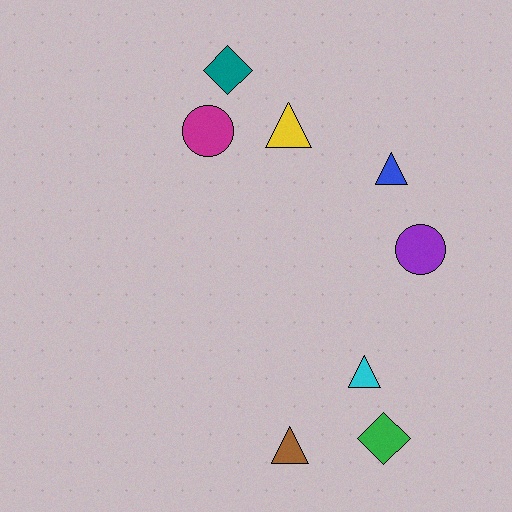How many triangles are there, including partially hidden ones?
There are 4 triangles.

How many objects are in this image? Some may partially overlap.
There are 8 objects.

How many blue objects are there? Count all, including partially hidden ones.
There is 1 blue object.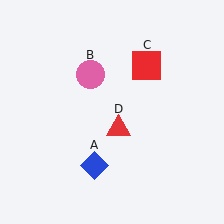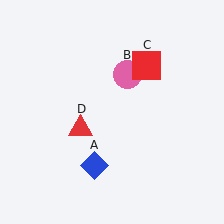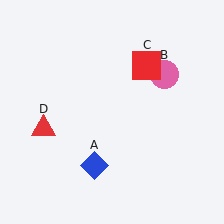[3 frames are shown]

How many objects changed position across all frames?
2 objects changed position: pink circle (object B), red triangle (object D).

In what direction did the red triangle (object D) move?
The red triangle (object D) moved left.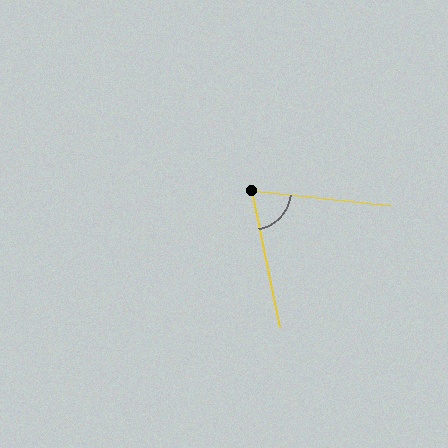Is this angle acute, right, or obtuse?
It is acute.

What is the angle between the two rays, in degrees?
Approximately 72 degrees.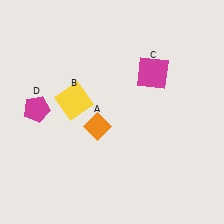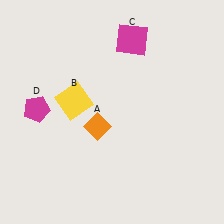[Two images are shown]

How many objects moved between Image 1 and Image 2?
1 object moved between the two images.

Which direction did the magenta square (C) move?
The magenta square (C) moved up.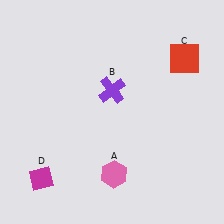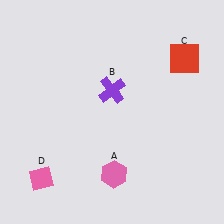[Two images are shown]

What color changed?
The diamond (D) changed from magenta in Image 1 to pink in Image 2.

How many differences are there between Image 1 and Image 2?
There is 1 difference between the two images.